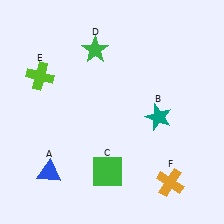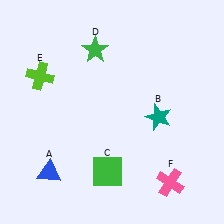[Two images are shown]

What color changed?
The cross (F) changed from orange in Image 1 to pink in Image 2.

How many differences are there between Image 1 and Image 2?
There is 1 difference between the two images.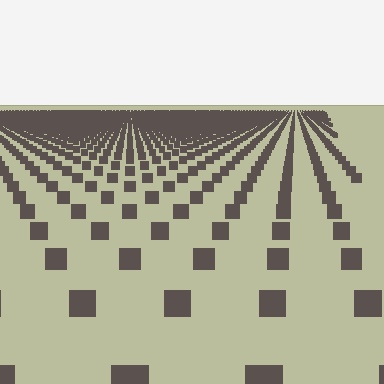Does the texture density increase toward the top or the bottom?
Density increases toward the top.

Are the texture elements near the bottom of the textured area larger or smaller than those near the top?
Larger. Near the bottom, elements are closer to the viewer and appear at a bigger on-screen size.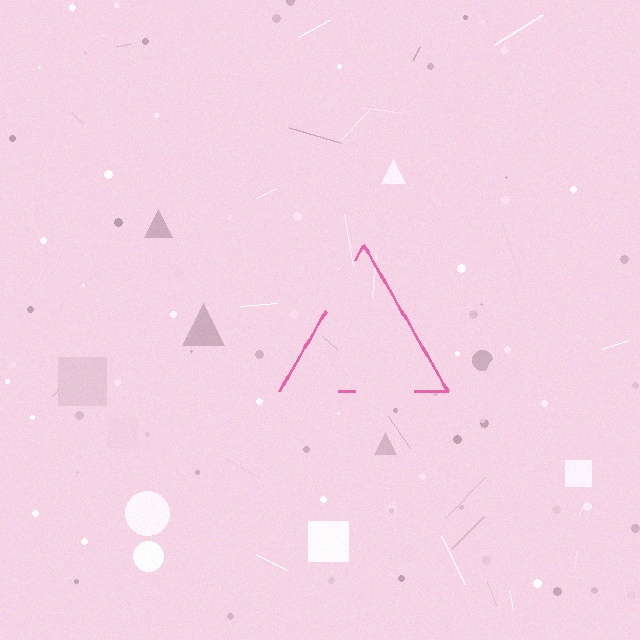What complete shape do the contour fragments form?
The contour fragments form a triangle.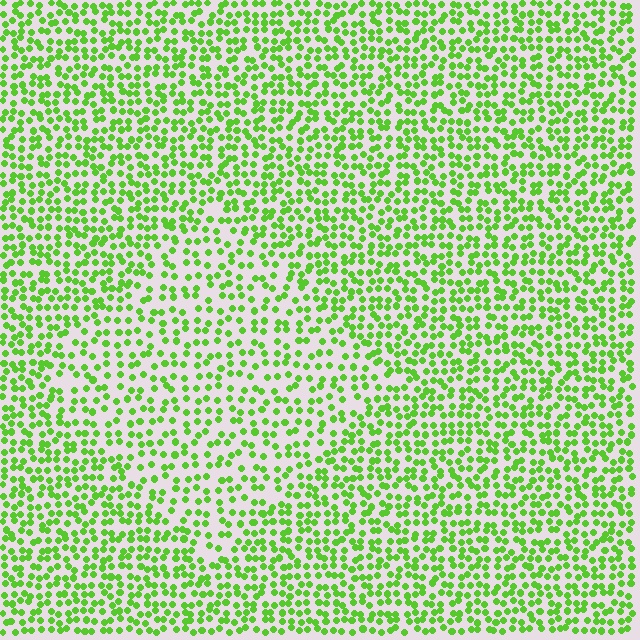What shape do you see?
I see a diamond.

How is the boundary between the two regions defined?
The boundary is defined by a change in element density (approximately 1.6x ratio). All elements are the same color, size, and shape.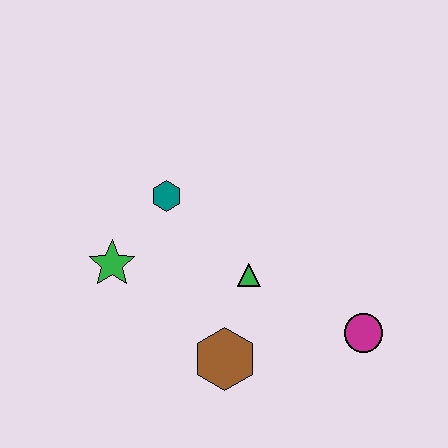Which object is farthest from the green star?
The magenta circle is farthest from the green star.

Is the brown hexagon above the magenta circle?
No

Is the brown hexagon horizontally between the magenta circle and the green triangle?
No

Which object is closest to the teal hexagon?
The green star is closest to the teal hexagon.